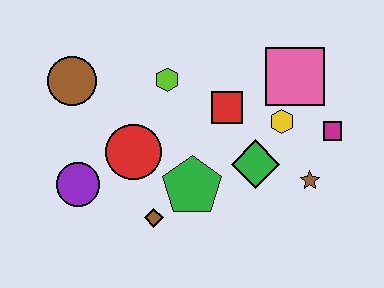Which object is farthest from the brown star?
The brown circle is farthest from the brown star.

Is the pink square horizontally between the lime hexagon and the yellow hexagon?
No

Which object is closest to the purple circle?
The red circle is closest to the purple circle.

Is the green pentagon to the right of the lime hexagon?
Yes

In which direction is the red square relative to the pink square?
The red square is to the left of the pink square.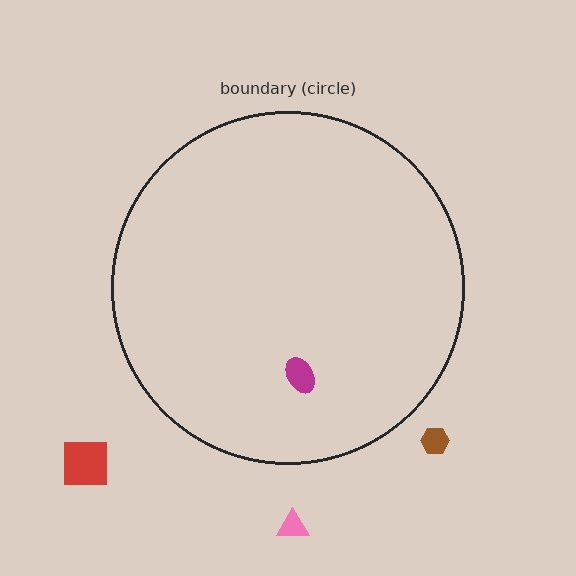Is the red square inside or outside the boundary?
Outside.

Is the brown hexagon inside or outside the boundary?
Outside.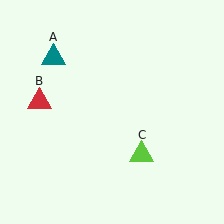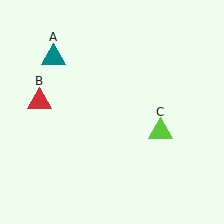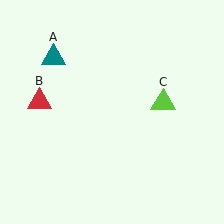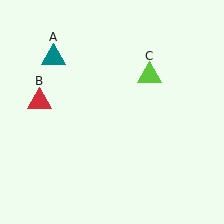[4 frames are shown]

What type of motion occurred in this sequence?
The lime triangle (object C) rotated counterclockwise around the center of the scene.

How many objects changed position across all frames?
1 object changed position: lime triangle (object C).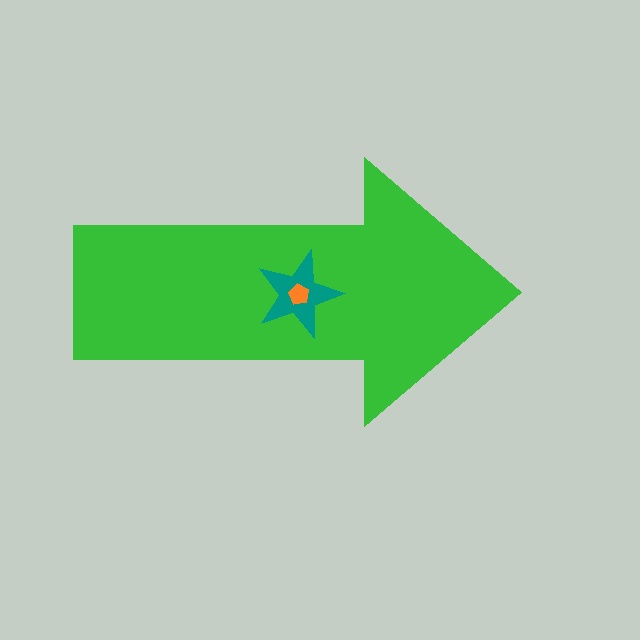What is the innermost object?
The orange pentagon.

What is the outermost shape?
The green arrow.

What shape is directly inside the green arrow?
The teal star.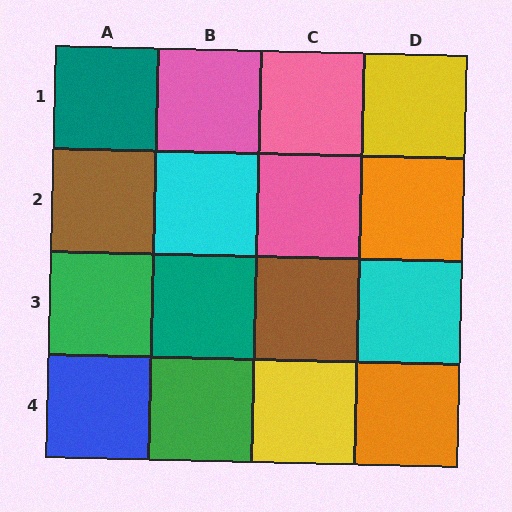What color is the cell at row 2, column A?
Brown.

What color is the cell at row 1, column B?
Pink.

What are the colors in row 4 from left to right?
Blue, green, yellow, orange.